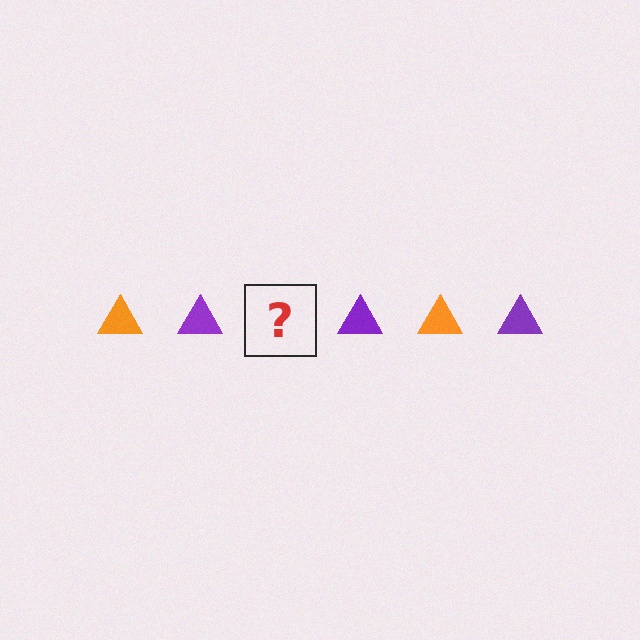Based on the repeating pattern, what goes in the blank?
The blank should be an orange triangle.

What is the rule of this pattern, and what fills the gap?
The rule is that the pattern cycles through orange, purple triangles. The gap should be filled with an orange triangle.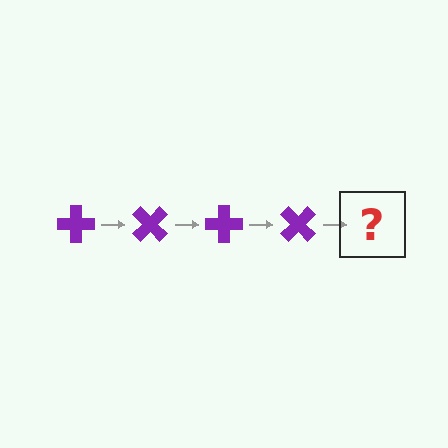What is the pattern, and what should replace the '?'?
The pattern is that the cross rotates 45 degrees each step. The '?' should be a purple cross rotated 180 degrees.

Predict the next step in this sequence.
The next step is a purple cross rotated 180 degrees.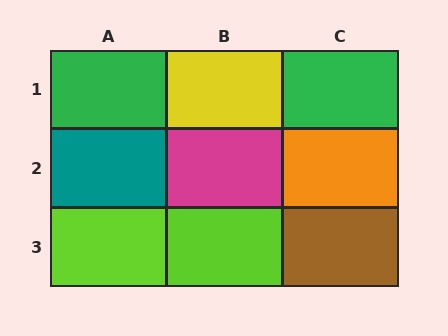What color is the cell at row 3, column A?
Lime.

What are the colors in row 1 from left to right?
Green, yellow, green.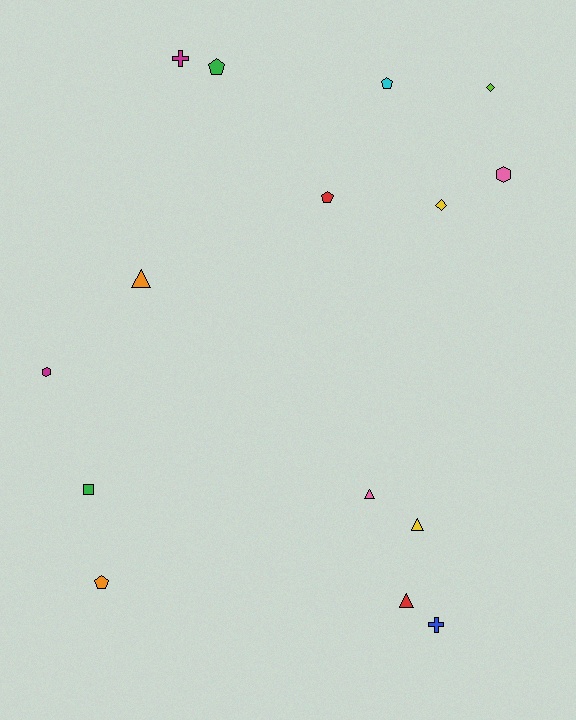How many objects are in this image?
There are 15 objects.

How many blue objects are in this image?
There is 1 blue object.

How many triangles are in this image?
There are 4 triangles.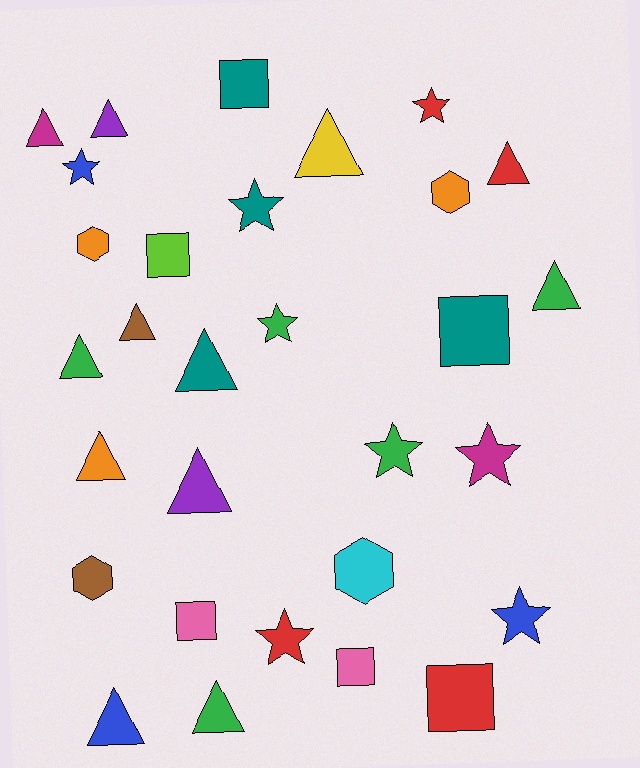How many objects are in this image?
There are 30 objects.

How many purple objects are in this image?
There are 2 purple objects.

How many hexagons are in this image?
There are 4 hexagons.